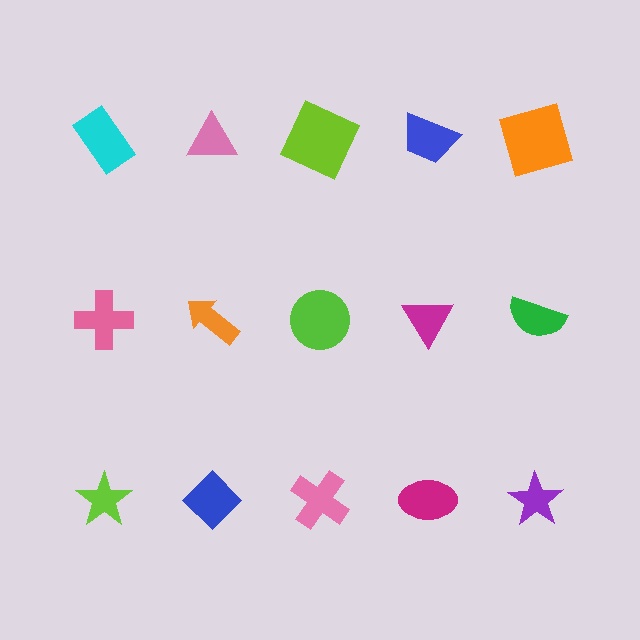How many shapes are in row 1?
5 shapes.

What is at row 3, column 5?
A purple star.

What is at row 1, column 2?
A pink triangle.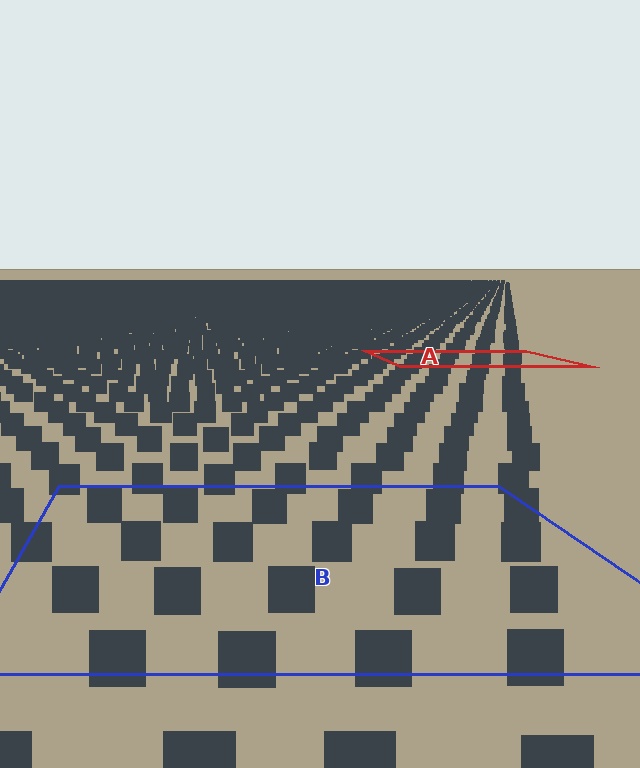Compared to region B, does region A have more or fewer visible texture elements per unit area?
Region A has more texture elements per unit area — they are packed more densely because it is farther away.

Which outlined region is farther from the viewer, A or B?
Region A is farther from the viewer — the texture elements inside it appear smaller and more densely packed.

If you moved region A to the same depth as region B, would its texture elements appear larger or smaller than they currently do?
They would appear larger. At a closer depth, the same texture elements are projected at a bigger on-screen size.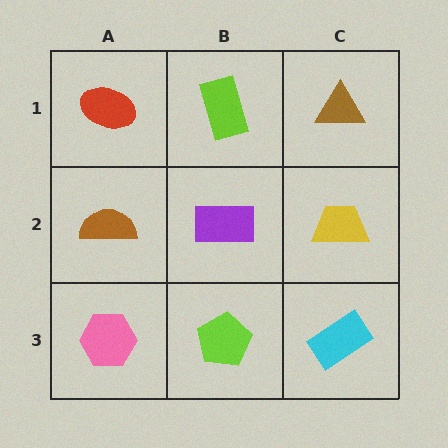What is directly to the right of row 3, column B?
A cyan rectangle.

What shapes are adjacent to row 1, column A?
A brown semicircle (row 2, column A), a lime rectangle (row 1, column B).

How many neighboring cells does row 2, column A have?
3.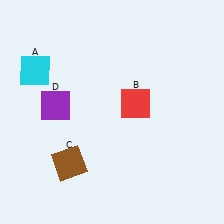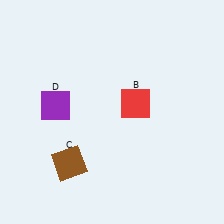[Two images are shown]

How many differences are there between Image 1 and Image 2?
There is 1 difference between the two images.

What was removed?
The cyan square (A) was removed in Image 2.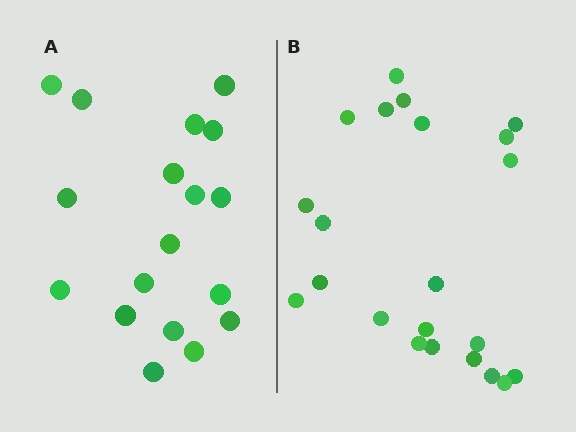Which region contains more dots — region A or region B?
Region B (the right region) has more dots.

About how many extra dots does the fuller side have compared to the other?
Region B has about 4 more dots than region A.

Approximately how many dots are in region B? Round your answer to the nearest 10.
About 20 dots. (The exact count is 22, which rounds to 20.)